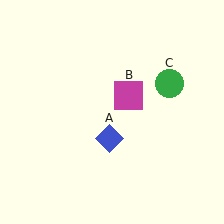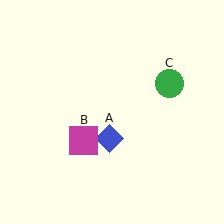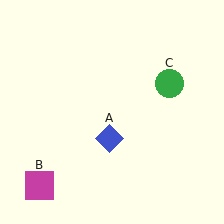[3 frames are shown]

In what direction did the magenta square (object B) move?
The magenta square (object B) moved down and to the left.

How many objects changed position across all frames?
1 object changed position: magenta square (object B).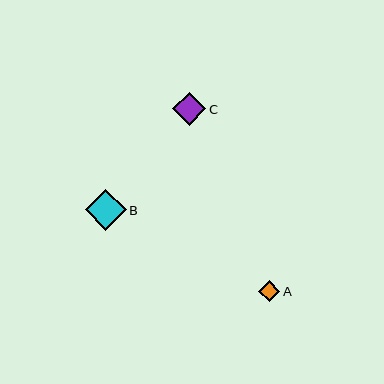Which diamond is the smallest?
Diamond A is the smallest with a size of approximately 21 pixels.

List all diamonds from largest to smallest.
From largest to smallest: B, C, A.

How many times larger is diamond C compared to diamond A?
Diamond C is approximately 1.6 times the size of diamond A.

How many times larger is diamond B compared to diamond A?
Diamond B is approximately 2.0 times the size of diamond A.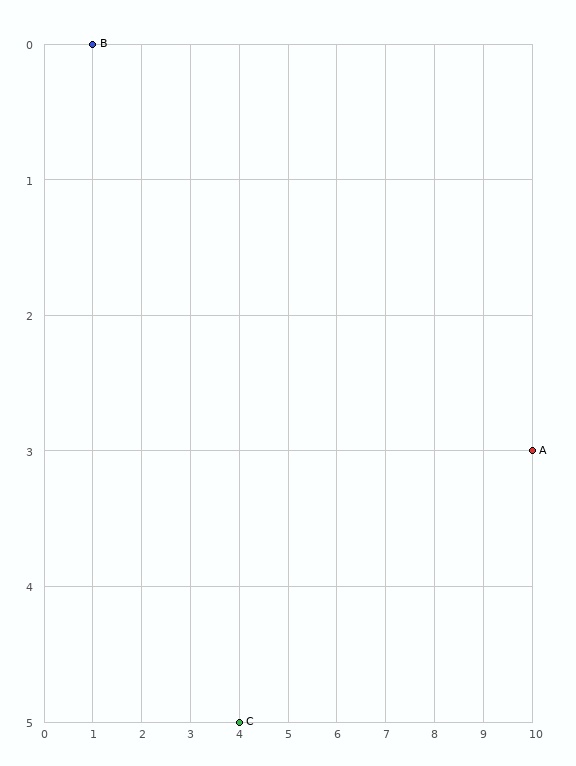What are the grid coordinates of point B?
Point B is at grid coordinates (1, 0).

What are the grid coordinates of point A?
Point A is at grid coordinates (10, 3).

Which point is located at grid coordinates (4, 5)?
Point C is at (4, 5).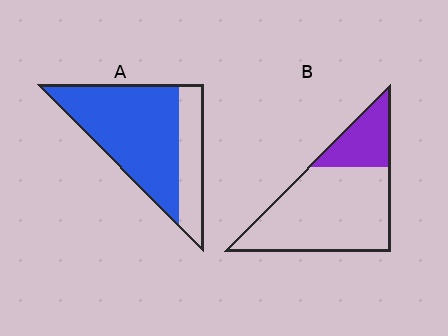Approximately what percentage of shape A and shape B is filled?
A is approximately 70% and B is approximately 25%.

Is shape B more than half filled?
No.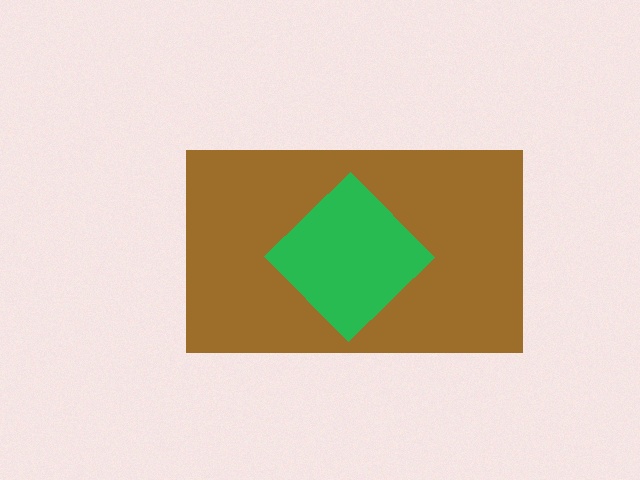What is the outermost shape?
The brown rectangle.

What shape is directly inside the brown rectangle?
The green diamond.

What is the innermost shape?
The green diamond.